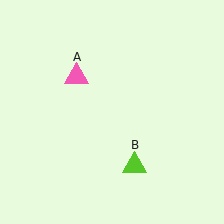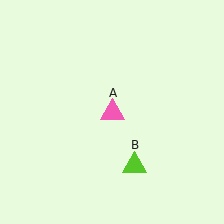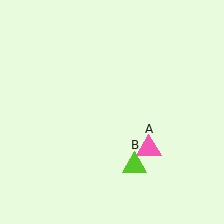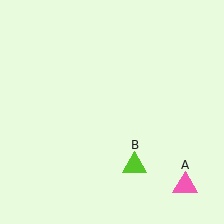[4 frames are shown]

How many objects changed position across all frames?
1 object changed position: pink triangle (object A).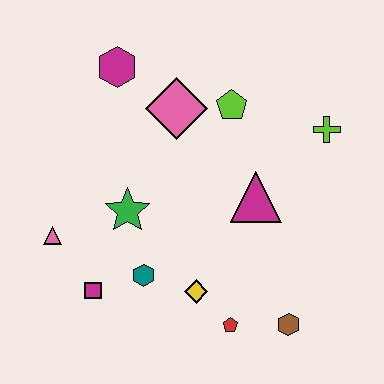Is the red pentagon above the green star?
No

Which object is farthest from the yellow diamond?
The magenta hexagon is farthest from the yellow diamond.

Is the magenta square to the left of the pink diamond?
Yes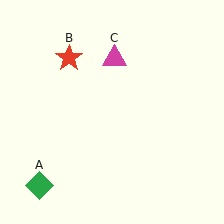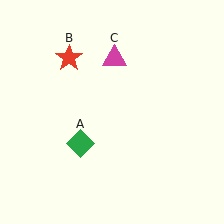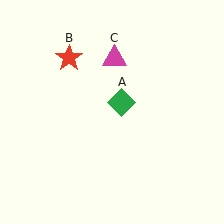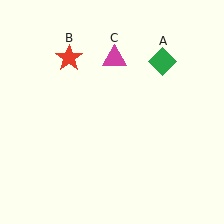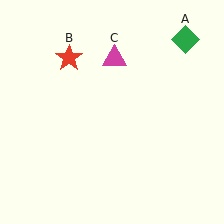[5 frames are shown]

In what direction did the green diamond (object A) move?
The green diamond (object A) moved up and to the right.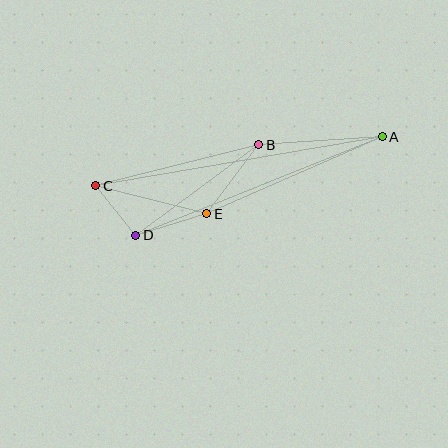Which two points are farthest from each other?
Points A and C are farthest from each other.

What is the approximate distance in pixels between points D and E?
The distance between D and E is approximately 74 pixels.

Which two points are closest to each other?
Points C and D are closest to each other.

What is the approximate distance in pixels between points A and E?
The distance between A and E is approximately 192 pixels.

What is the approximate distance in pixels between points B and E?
The distance between B and E is approximately 86 pixels.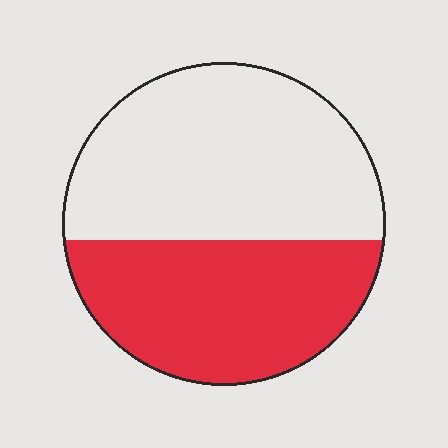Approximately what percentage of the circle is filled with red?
Approximately 45%.